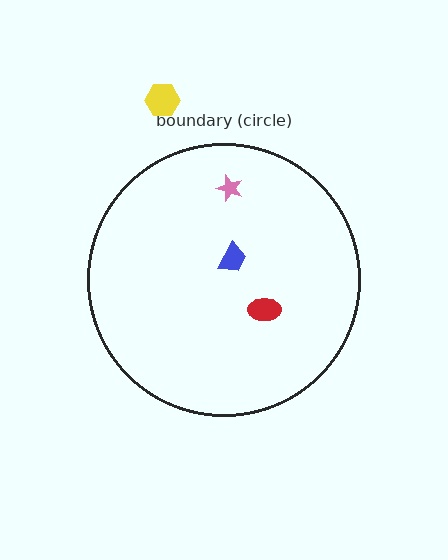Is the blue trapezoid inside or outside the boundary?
Inside.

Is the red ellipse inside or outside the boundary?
Inside.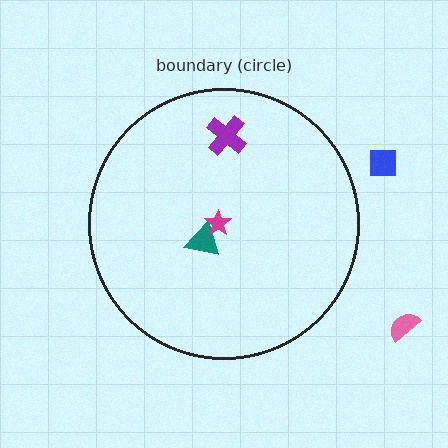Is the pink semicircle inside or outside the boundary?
Outside.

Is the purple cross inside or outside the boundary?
Inside.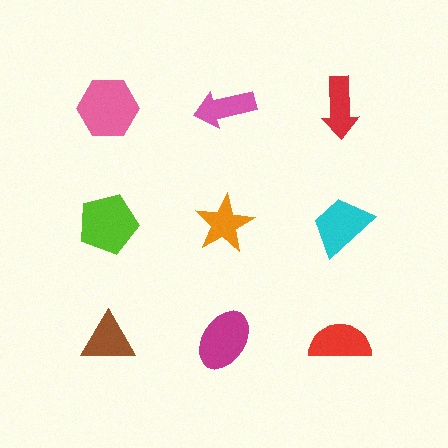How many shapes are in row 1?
3 shapes.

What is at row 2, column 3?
A cyan trapezoid.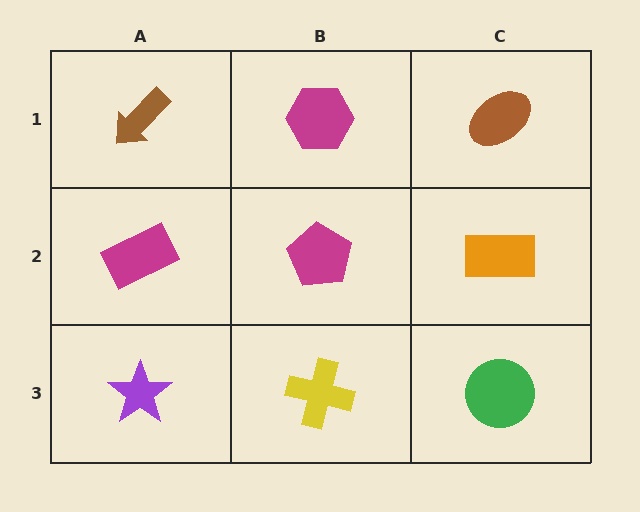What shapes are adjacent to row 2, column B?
A magenta hexagon (row 1, column B), a yellow cross (row 3, column B), a magenta rectangle (row 2, column A), an orange rectangle (row 2, column C).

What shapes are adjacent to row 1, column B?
A magenta pentagon (row 2, column B), a brown arrow (row 1, column A), a brown ellipse (row 1, column C).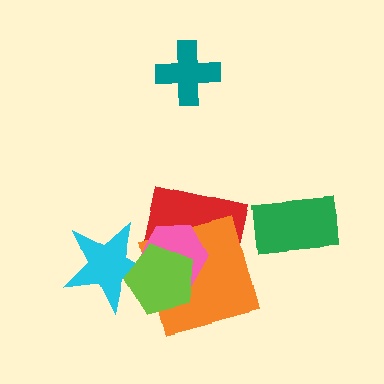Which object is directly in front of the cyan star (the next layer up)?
The pink hexagon is directly in front of the cyan star.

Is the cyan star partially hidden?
Yes, it is partially covered by another shape.